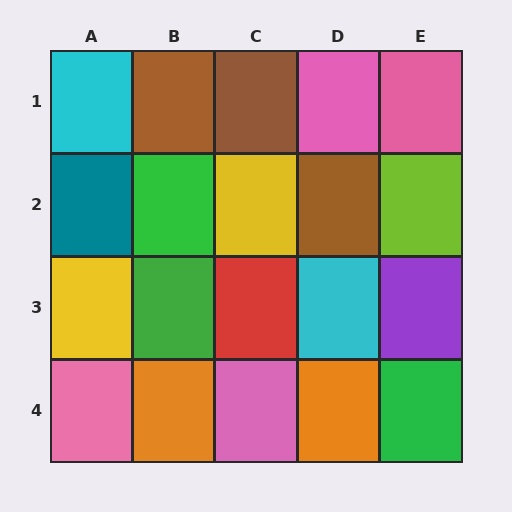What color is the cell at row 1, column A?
Cyan.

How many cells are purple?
1 cell is purple.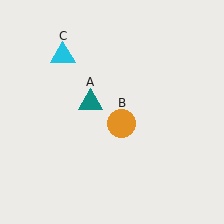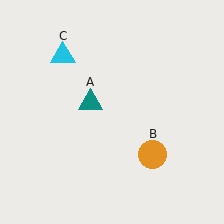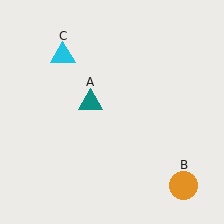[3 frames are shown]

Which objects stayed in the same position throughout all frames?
Teal triangle (object A) and cyan triangle (object C) remained stationary.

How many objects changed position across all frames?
1 object changed position: orange circle (object B).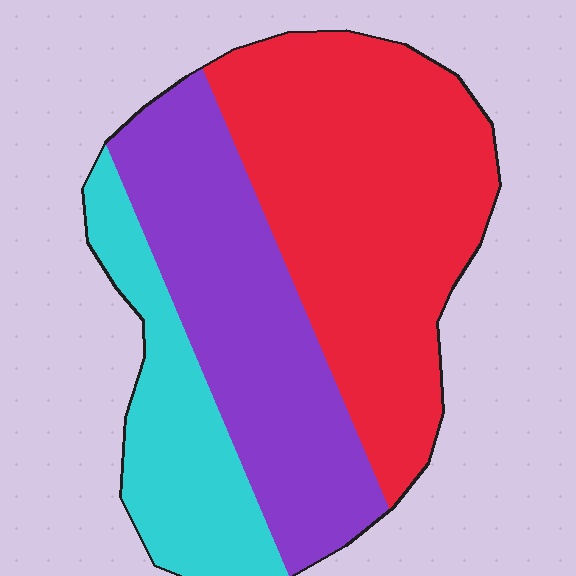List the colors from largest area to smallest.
From largest to smallest: red, purple, cyan.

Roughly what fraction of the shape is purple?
Purple covers roughly 35% of the shape.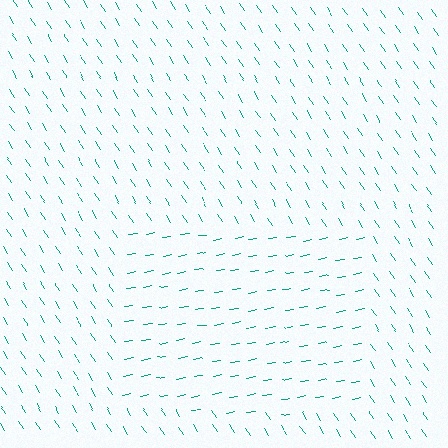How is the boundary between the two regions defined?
The boundary is defined purely by a change in line orientation (approximately 67 degrees difference). All lines are the same color and thickness.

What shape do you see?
I see a rectangle.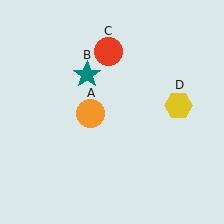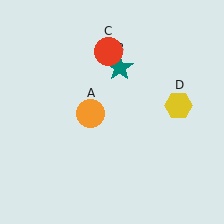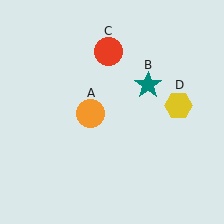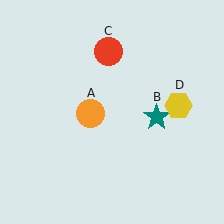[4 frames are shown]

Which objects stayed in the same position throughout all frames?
Orange circle (object A) and red circle (object C) and yellow hexagon (object D) remained stationary.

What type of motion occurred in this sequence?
The teal star (object B) rotated clockwise around the center of the scene.